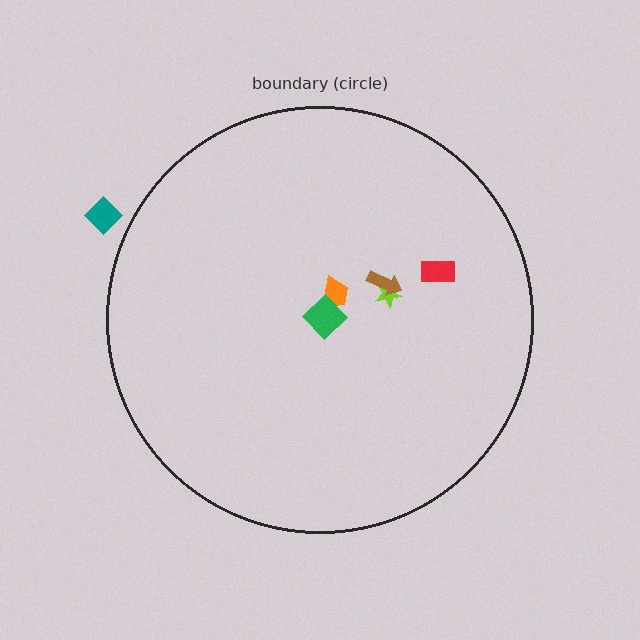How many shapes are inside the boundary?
5 inside, 1 outside.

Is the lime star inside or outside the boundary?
Inside.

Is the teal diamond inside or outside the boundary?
Outside.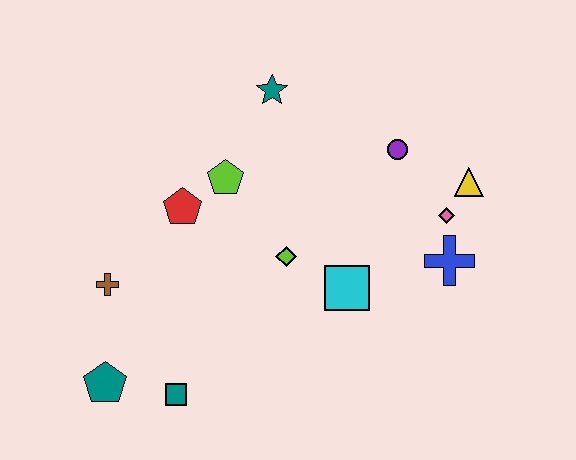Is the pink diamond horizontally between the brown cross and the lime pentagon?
No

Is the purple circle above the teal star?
No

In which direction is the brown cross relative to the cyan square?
The brown cross is to the left of the cyan square.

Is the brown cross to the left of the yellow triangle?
Yes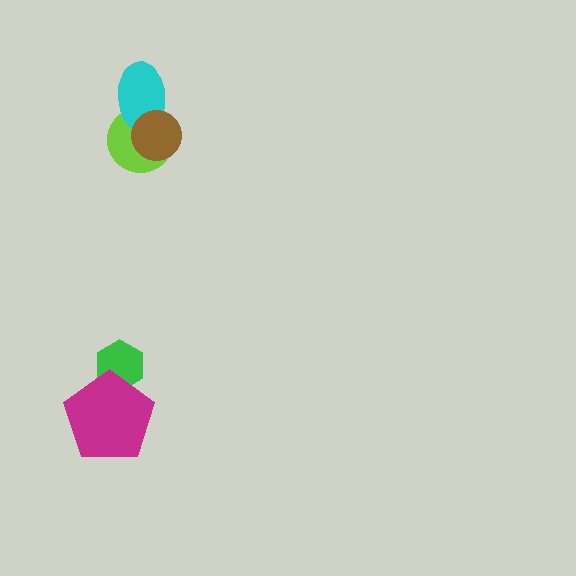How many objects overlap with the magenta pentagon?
1 object overlaps with the magenta pentagon.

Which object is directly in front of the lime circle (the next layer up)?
The cyan ellipse is directly in front of the lime circle.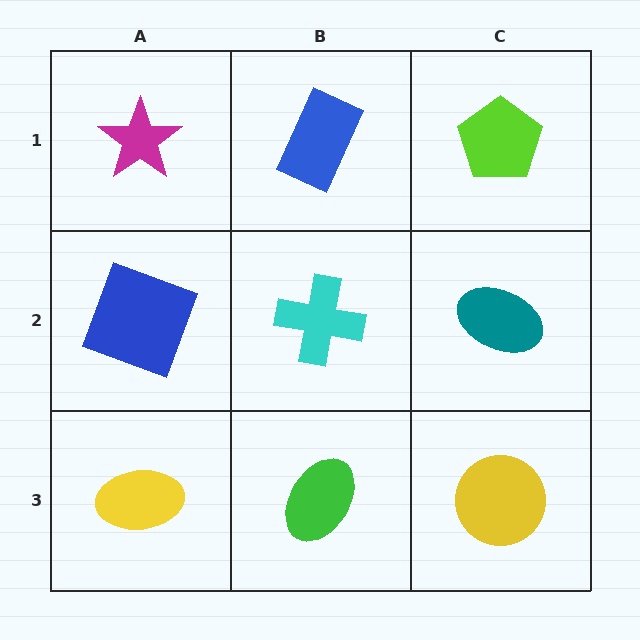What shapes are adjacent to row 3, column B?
A cyan cross (row 2, column B), a yellow ellipse (row 3, column A), a yellow circle (row 3, column C).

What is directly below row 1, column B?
A cyan cross.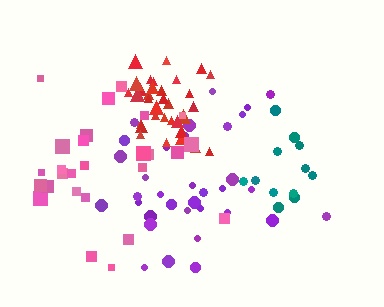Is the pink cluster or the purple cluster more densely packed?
Purple.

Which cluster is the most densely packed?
Red.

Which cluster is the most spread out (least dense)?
Pink.